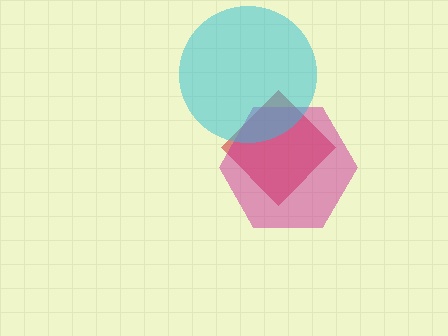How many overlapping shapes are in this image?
There are 3 overlapping shapes in the image.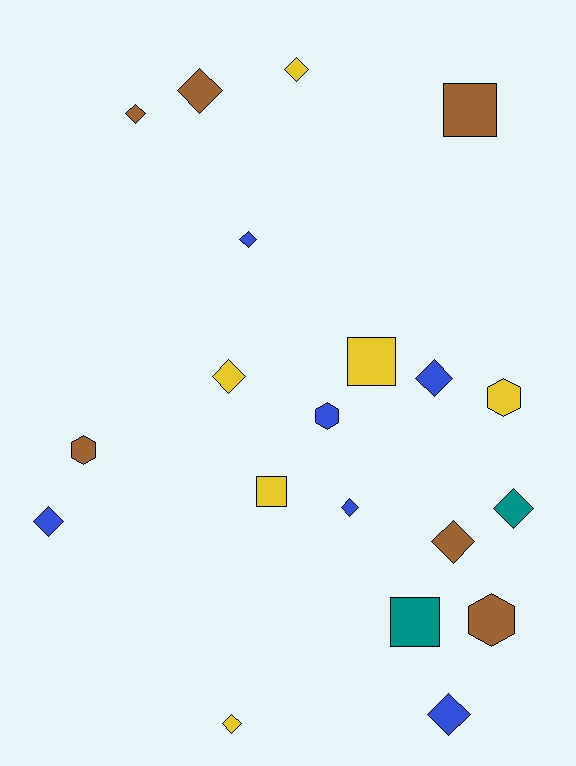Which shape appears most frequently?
Diamond, with 12 objects.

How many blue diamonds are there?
There are 5 blue diamonds.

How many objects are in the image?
There are 20 objects.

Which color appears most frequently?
Blue, with 6 objects.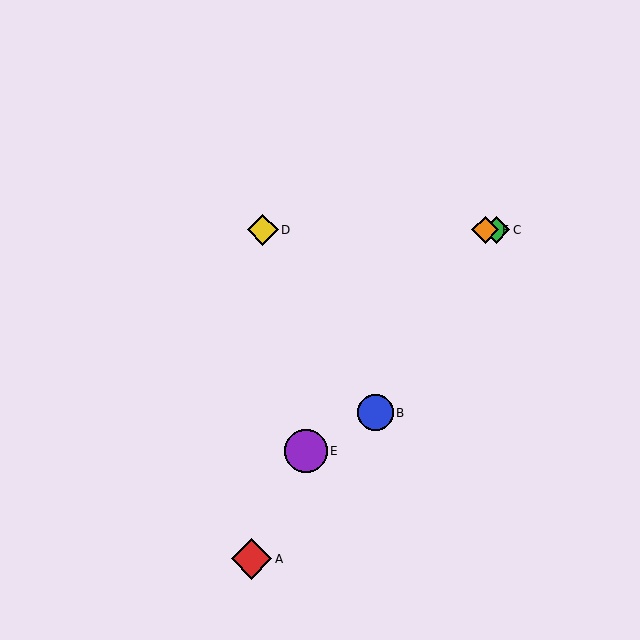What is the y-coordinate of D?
Object D is at y≈230.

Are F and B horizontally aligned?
No, F is at y≈230 and B is at y≈413.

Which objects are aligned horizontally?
Objects C, D, F are aligned horizontally.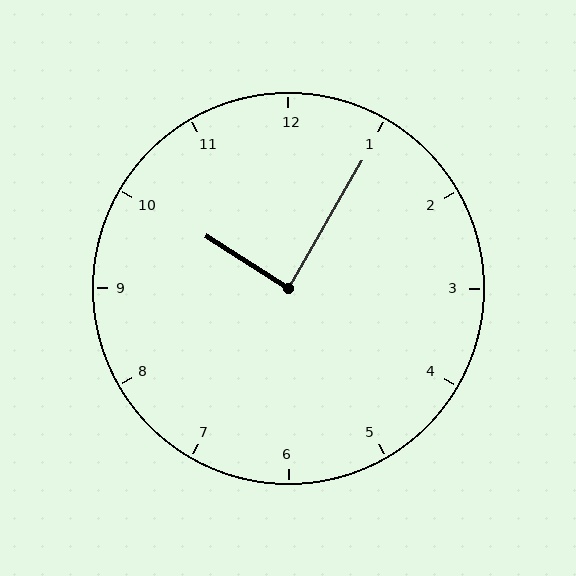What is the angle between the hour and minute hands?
Approximately 88 degrees.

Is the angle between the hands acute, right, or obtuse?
It is right.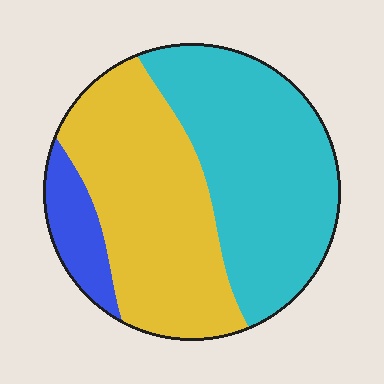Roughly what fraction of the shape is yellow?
Yellow covers 44% of the shape.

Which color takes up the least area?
Blue, at roughly 10%.